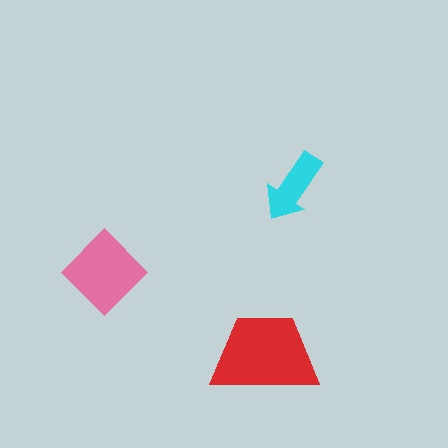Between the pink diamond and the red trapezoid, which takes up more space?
The red trapezoid.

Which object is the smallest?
The cyan arrow.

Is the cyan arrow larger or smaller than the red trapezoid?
Smaller.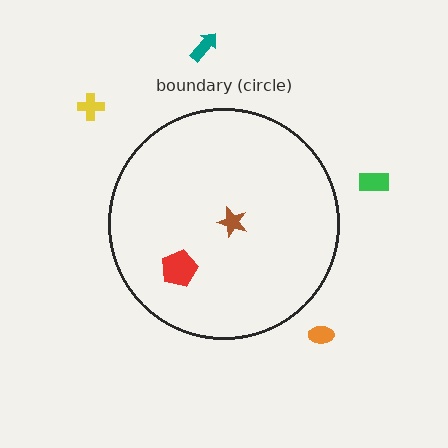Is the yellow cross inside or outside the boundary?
Outside.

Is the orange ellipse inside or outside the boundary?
Outside.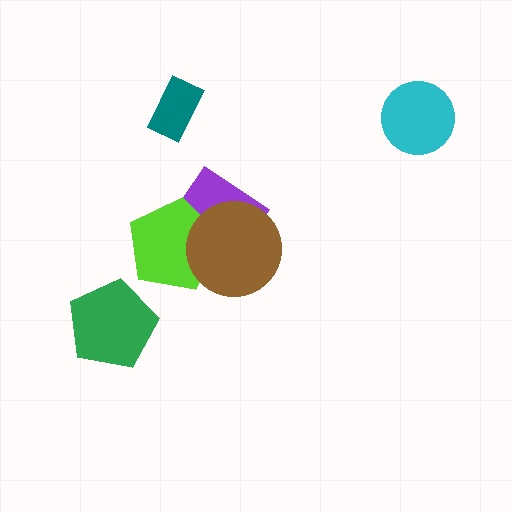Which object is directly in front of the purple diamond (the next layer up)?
The lime pentagon is directly in front of the purple diamond.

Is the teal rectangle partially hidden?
No, no other shape covers it.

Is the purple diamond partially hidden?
Yes, it is partially covered by another shape.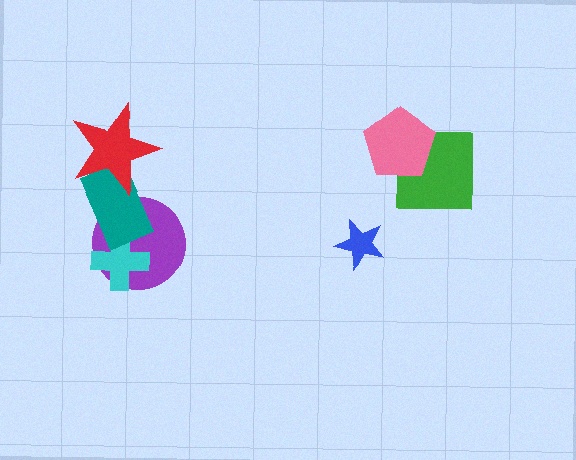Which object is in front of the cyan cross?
The teal rectangle is in front of the cyan cross.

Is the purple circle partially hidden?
Yes, it is partially covered by another shape.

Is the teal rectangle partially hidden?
Yes, it is partially covered by another shape.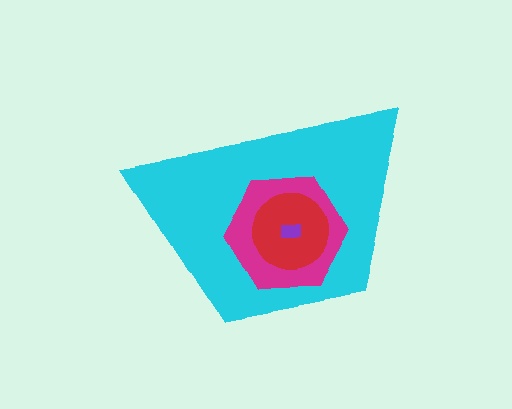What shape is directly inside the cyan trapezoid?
The magenta hexagon.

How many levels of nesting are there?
4.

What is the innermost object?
The purple rectangle.